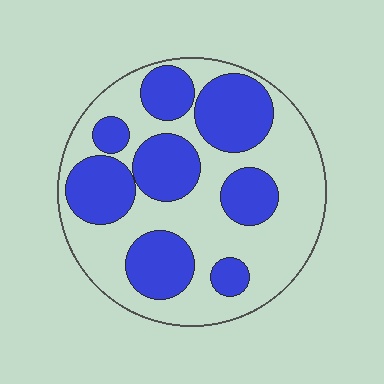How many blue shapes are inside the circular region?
8.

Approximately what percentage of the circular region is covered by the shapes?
Approximately 40%.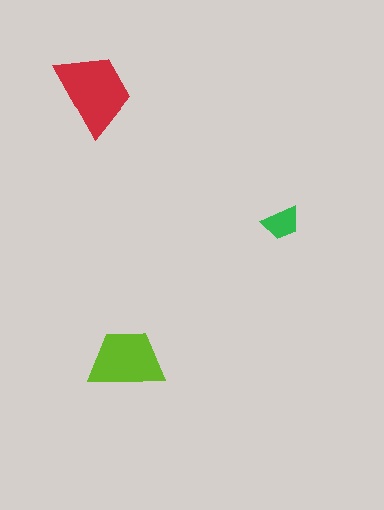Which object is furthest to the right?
The green trapezoid is rightmost.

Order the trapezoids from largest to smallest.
the red one, the lime one, the green one.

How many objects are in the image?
There are 3 objects in the image.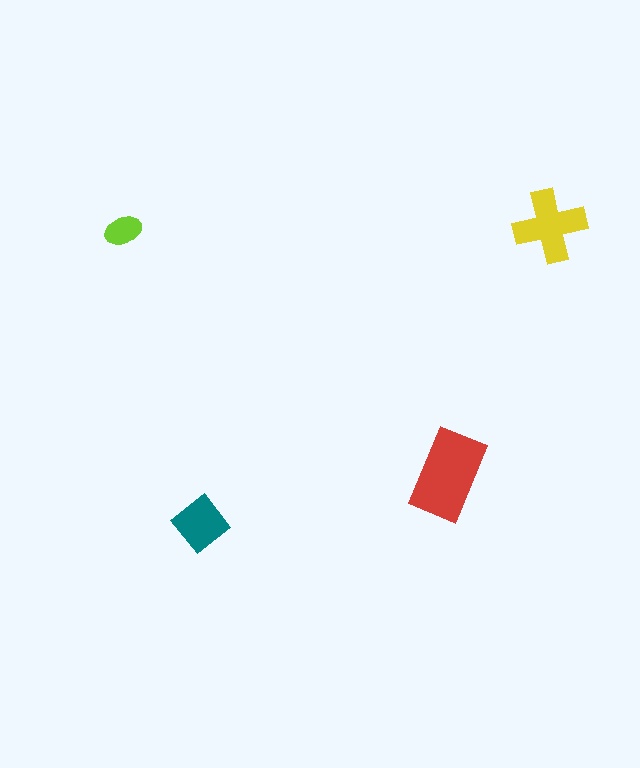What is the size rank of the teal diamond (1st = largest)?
3rd.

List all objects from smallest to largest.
The lime ellipse, the teal diamond, the yellow cross, the red rectangle.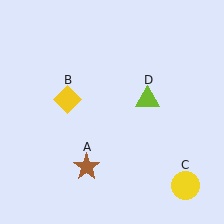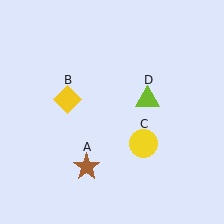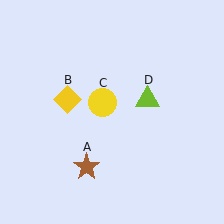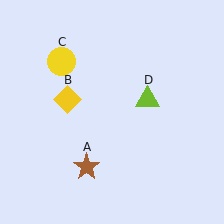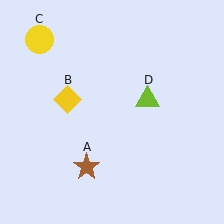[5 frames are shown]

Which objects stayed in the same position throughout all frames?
Brown star (object A) and yellow diamond (object B) and lime triangle (object D) remained stationary.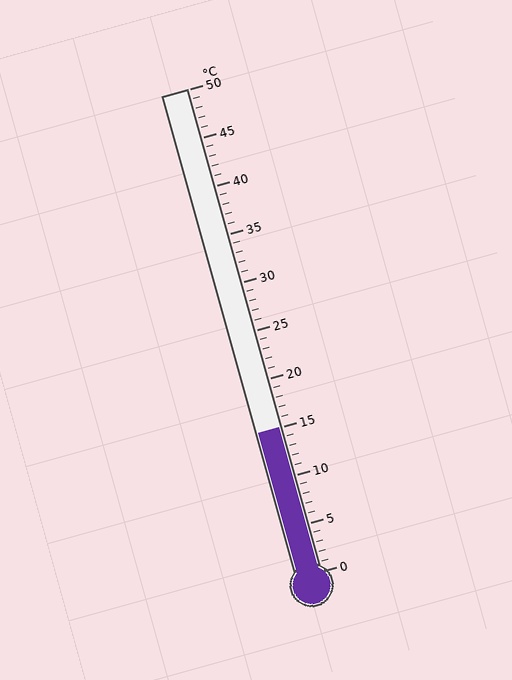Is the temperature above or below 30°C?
The temperature is below 30°C.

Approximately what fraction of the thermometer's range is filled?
The thermometer is filled to approximately 30% of its range.